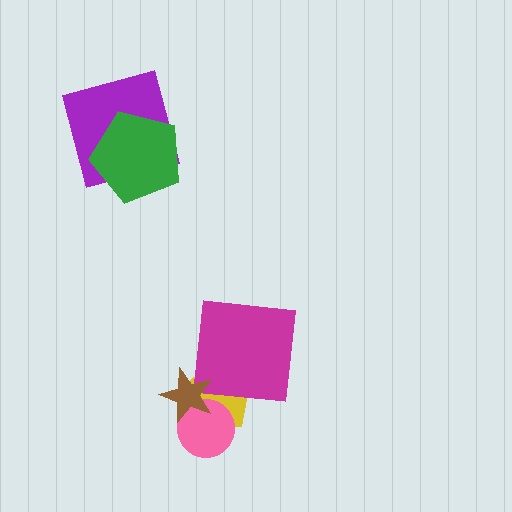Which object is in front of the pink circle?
The brown star is in front of the pink circle.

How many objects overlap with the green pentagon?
1 object overlaps with the green pentagon.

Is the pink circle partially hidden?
Yes, it is partially covered by another shape.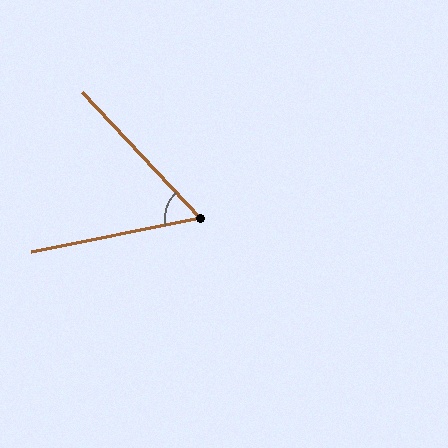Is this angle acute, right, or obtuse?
It is acute.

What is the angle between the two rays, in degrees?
Approximately 58 degrees.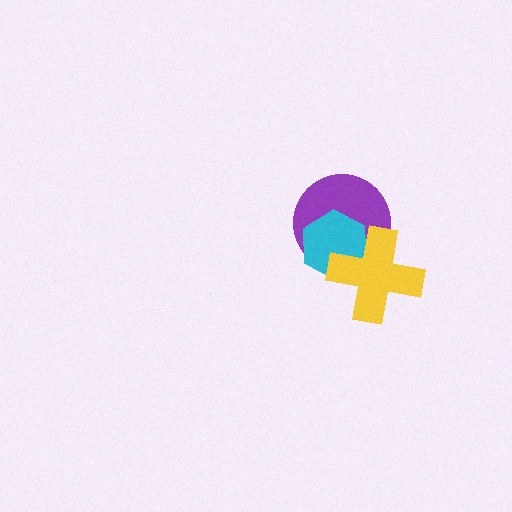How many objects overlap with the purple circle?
2 objects overlap with the purple circle.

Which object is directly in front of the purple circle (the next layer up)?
The cyan hexagon is directly in front of the purple circle.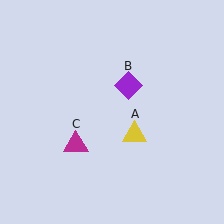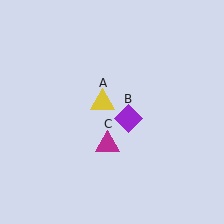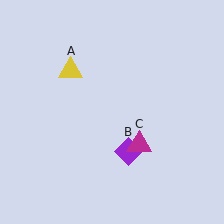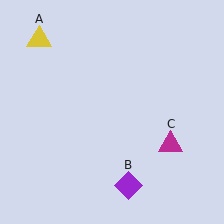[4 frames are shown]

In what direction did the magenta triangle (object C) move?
The magenta triangle (object C) moved right.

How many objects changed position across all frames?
3 objects changed position: yellow triangle (object A), purple diamond (object B), magenta triangle (object C).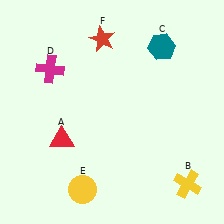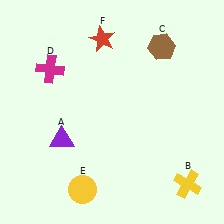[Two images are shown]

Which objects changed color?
A changed from red to purple. C changed from teal to brown.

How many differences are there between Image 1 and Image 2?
There are 2 differences between the two images.